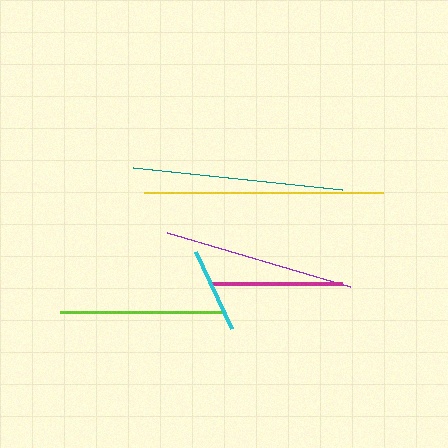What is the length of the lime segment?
The lime segment is approximately 161 pixels long.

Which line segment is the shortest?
The cyan line is the shortest at approximately 86 pixels.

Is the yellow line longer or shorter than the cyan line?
The yellow line is longer than the cyan line.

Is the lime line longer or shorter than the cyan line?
The lime line is longer than the cyan line.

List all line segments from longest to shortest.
From longest to shortest: yellow, teal, purple, lime, magenta, cyan.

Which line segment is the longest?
The yellow line is the longest at approximately 240 pixels.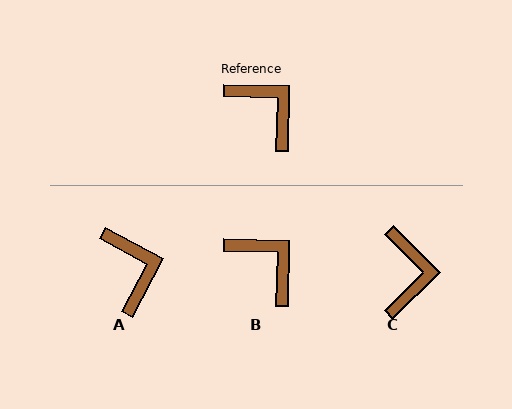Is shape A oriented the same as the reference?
No, it is off by about 27 degrees.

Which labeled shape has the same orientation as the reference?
B.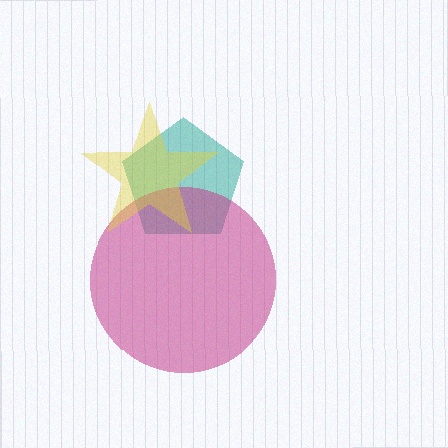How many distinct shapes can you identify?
There are 3 distinct shapes: a teal pentagon, a magenta circle, a yellow star.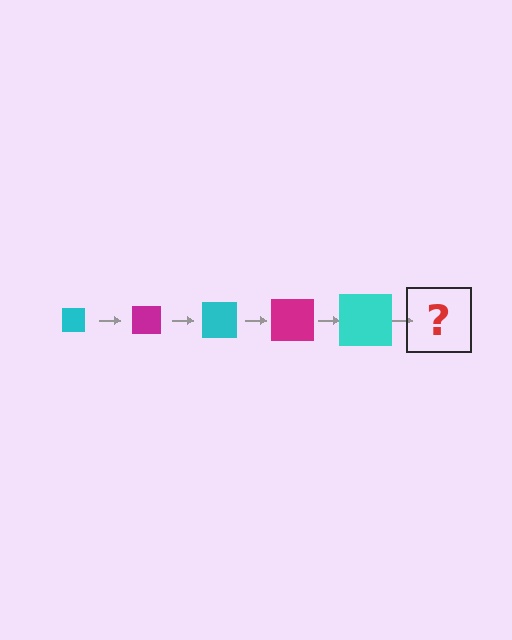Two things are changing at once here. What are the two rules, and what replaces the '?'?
The two rules are that the square grows larger each step and the color cycles through cyan and magenta. The '?' should be a magenta square, larger than the previous one.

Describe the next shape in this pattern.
It should be a magenta square, larger than the previous one.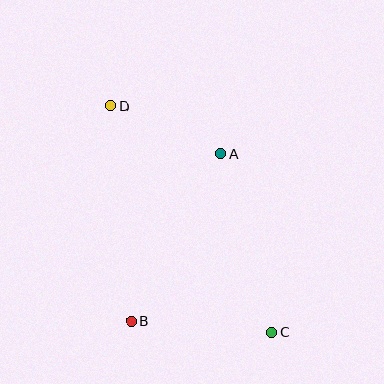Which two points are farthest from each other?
Points C and D are farthest from each other.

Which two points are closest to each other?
Points A and D are closest to each other.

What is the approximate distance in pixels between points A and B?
The distance between A and B is approximately 189 pixels.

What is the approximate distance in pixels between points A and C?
The distance between A and C is approximately 185 pixels.